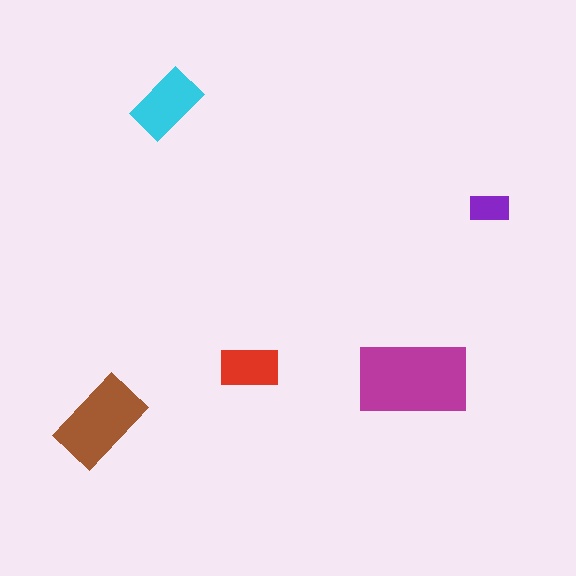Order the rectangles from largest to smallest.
the magenta one, the brown one, the cyan one, the red one, the purple one.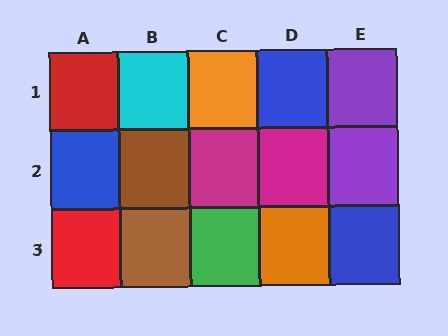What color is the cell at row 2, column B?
Brown.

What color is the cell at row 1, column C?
Orange.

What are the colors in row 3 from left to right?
Red, brown, green, orange, blue.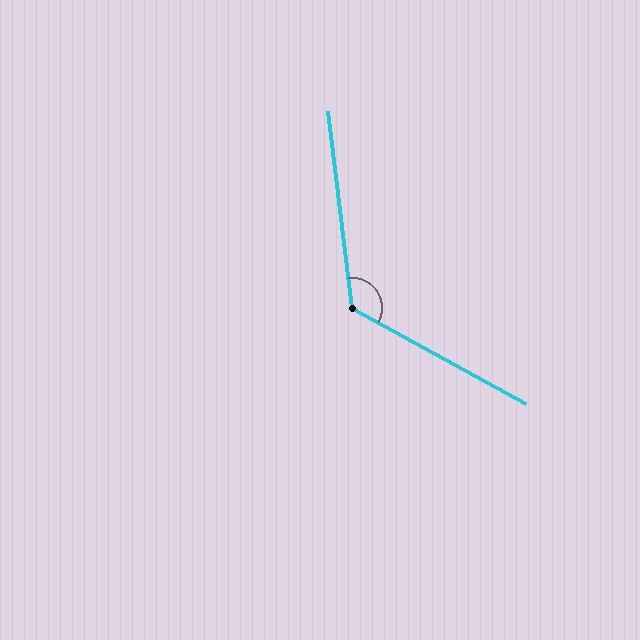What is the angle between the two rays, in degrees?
Approximately 126 degrees.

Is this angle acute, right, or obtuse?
It is obtuse.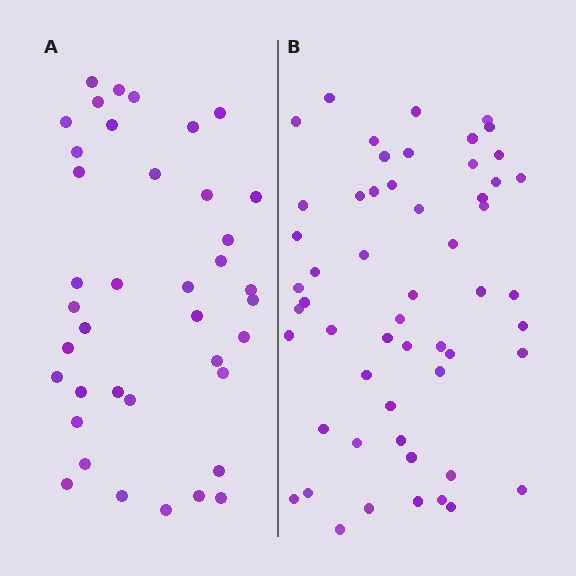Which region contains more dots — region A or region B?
Region B (the right region) has more dots.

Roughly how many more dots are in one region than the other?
Region B has approximately 15 more dots than region A.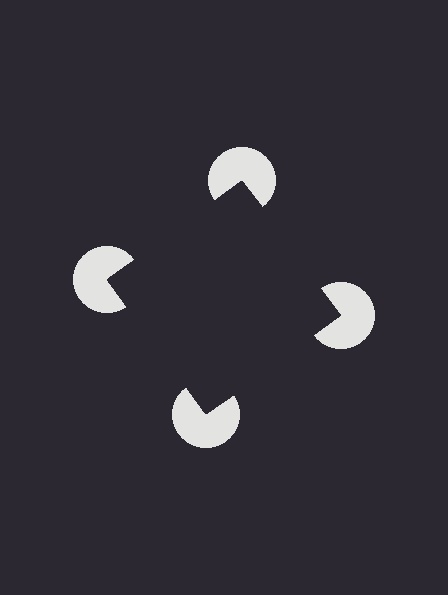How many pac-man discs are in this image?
There are 4 — one at each vertex of the illusory square.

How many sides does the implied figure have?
4 sides.